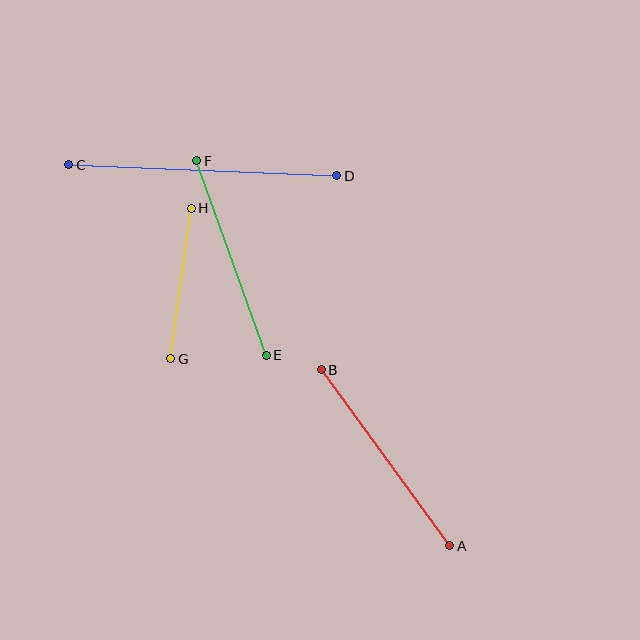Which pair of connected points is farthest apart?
Points C and D are farthest apart.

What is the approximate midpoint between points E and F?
The midpoint is at approximately (232, 258) pixels.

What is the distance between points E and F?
The distance is approximately 207 pixels.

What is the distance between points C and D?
The distance is approximately 268 pixels.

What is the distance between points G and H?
The distance is approximately 152 pixels.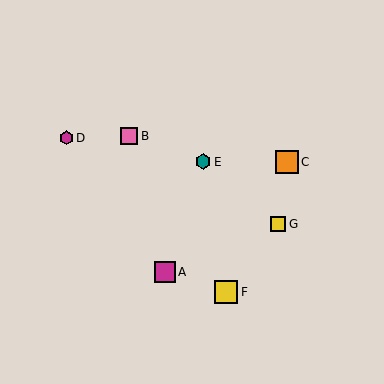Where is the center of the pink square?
The center of the pink square is at (129, 136).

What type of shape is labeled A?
Shape A is a magenta square.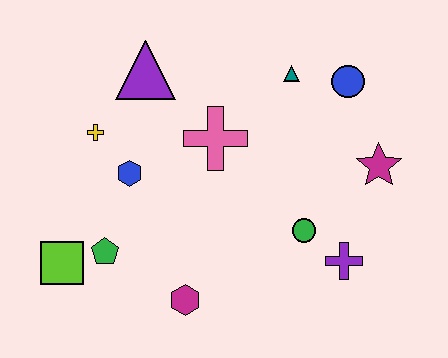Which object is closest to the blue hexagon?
The yellow cross is closest to the blue hexagon.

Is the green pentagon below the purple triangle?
Yes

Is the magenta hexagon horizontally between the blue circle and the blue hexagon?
Yes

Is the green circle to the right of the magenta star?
No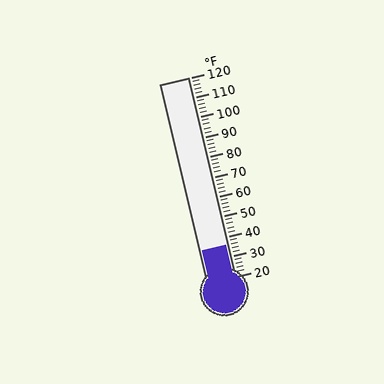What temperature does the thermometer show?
The thermometer shows approximately 36°F.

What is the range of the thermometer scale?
The thermometer scale ranges from 20°F to 120°F.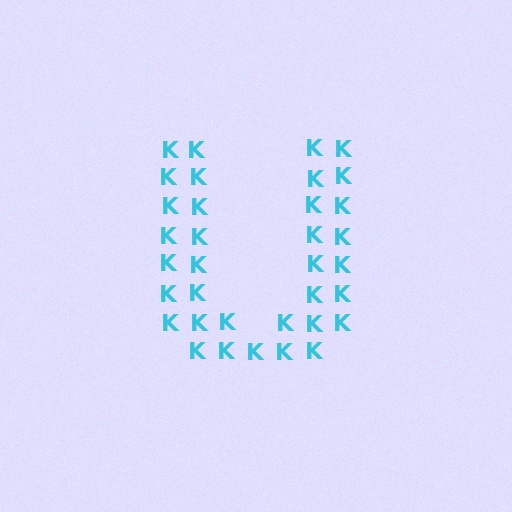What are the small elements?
The small elements are letter K's.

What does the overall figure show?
The overall figure shows the letter U.